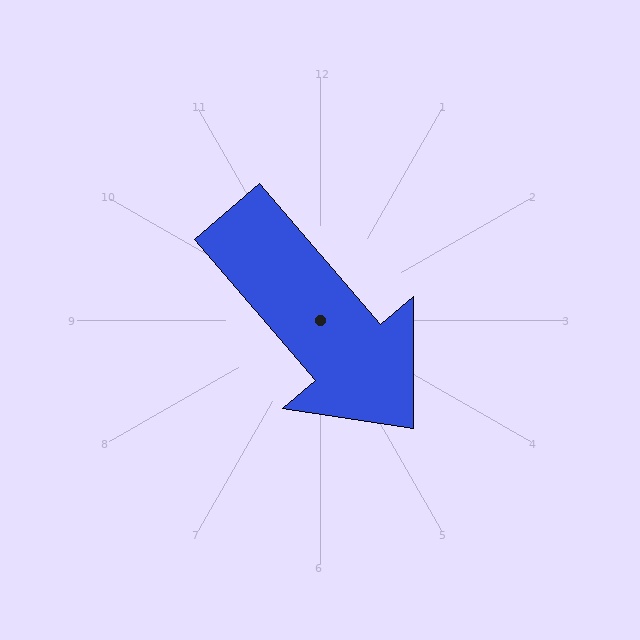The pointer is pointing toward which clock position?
Roughly 5 o'clock.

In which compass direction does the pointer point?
Southeast.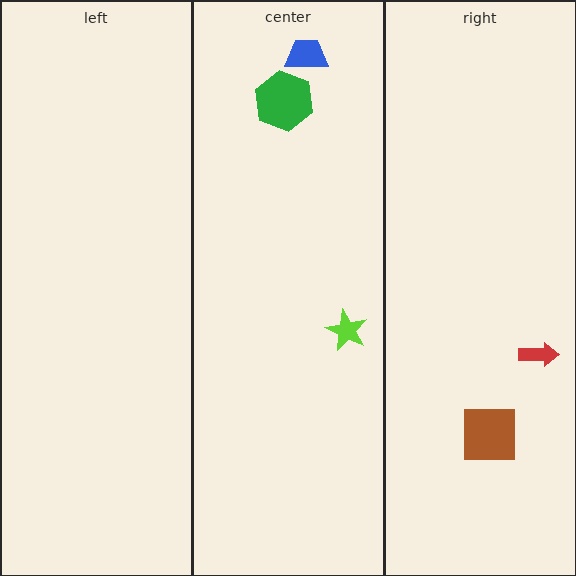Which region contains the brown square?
The right region.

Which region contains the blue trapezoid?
The center region.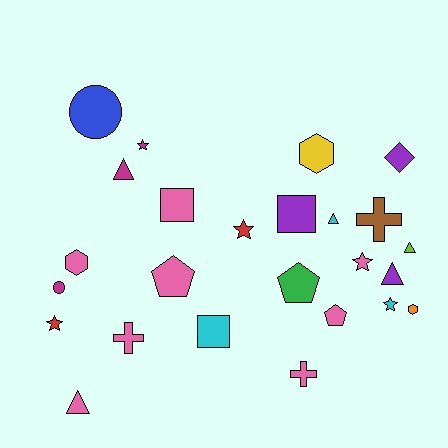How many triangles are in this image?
There are 5 triangles.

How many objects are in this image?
There are 25 objects.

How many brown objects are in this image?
There is 1 brown object.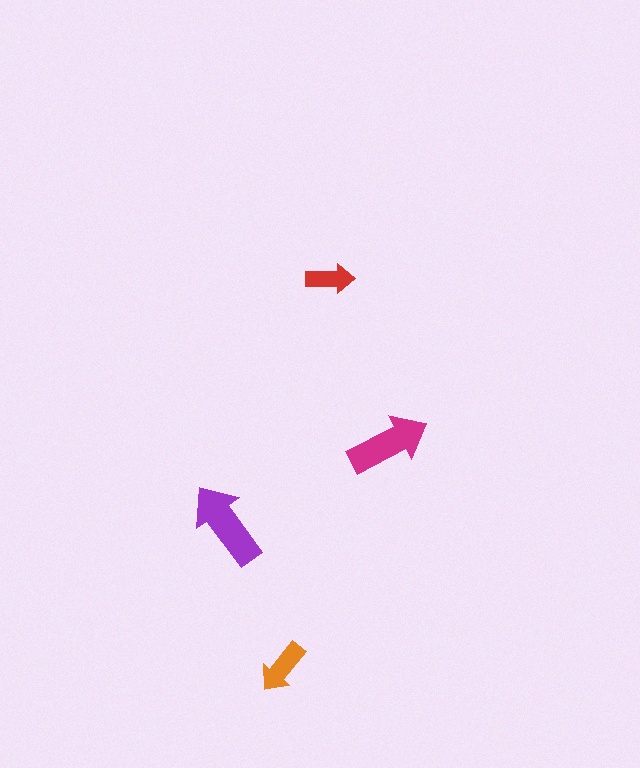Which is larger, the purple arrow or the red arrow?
The purple one.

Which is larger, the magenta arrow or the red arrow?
The magenta one.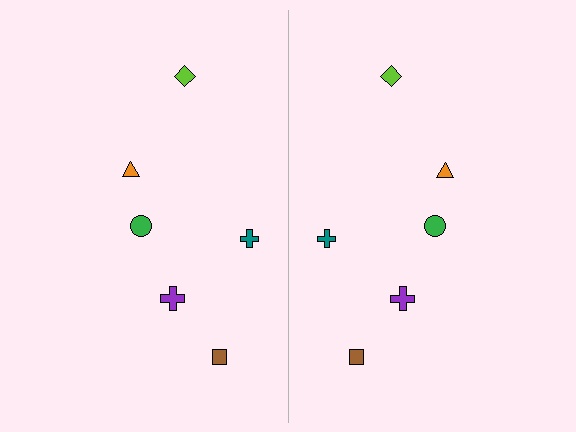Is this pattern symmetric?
Yes, this pattern has bilateral (reflection) symmetry.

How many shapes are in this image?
There are 12 shapes in this image.